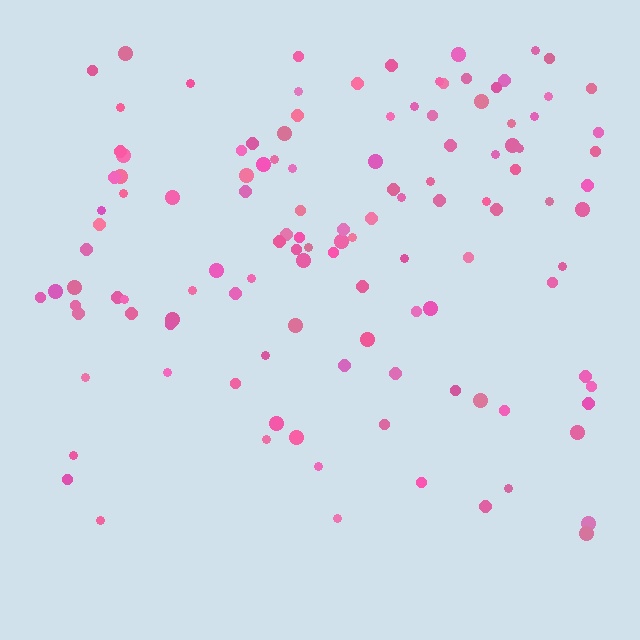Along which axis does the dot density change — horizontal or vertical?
Vertical.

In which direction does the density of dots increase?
From bottom to top, with the top side densest.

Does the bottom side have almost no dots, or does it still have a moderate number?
Still a moderate number, just noticeably fewer than the top.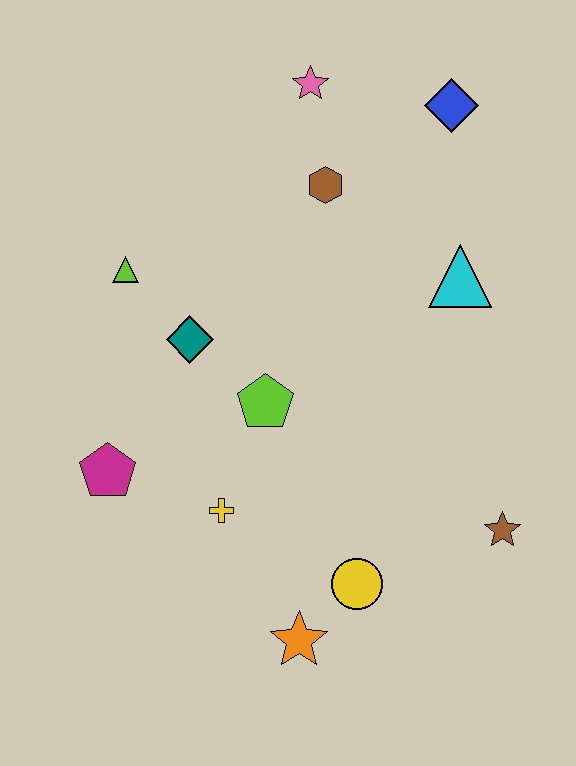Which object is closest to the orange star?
The yellow circle is closest to the orange star.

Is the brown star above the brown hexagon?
No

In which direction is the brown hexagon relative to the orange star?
The brown hexagon is above the orange star.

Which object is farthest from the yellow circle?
The pink star is farthest from the yellow circle.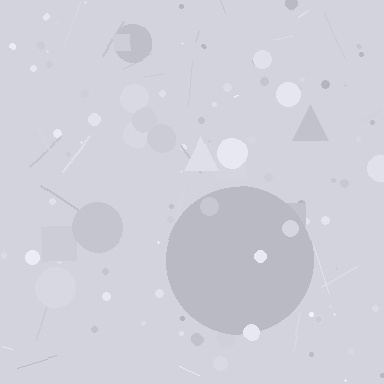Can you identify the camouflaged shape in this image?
The camouflaged shape is a circle.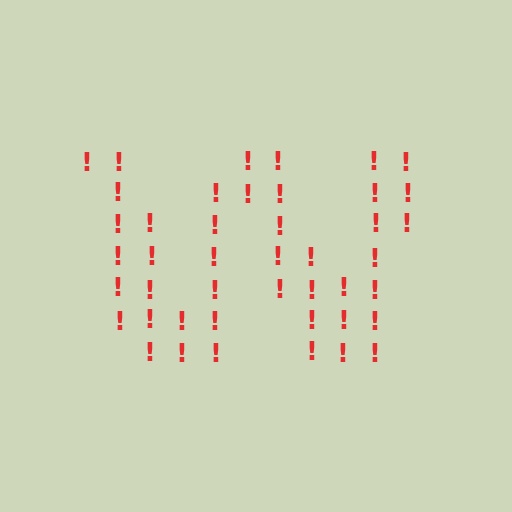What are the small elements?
The small elements are exclamation marks.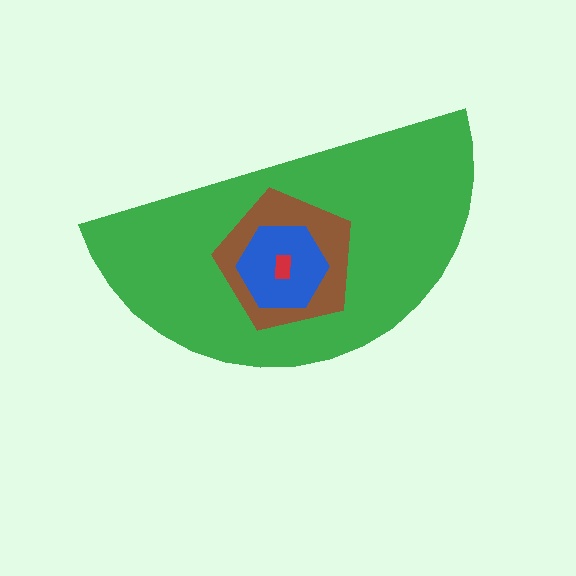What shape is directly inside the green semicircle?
The brown pentagon.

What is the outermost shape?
The green semicircle.